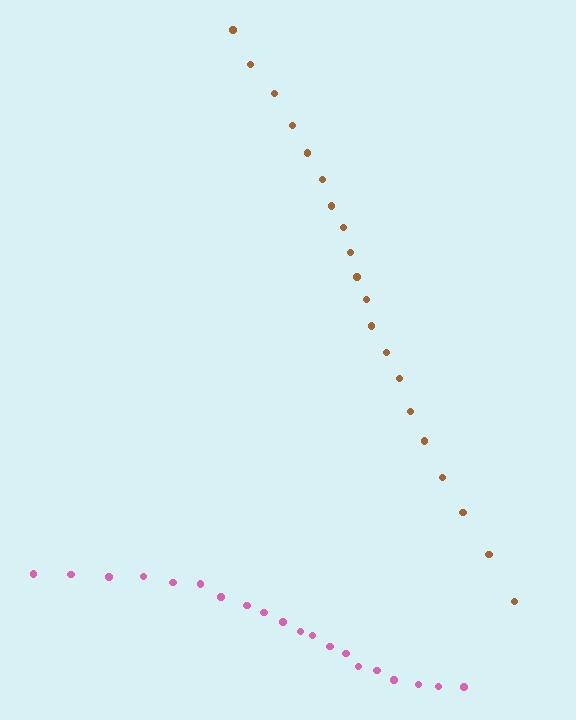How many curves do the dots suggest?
There are 2 distinct paths.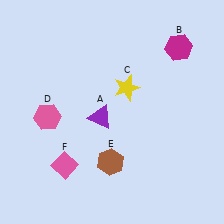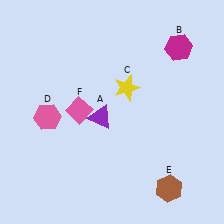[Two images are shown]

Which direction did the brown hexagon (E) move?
The brown hexagon (E) moved right.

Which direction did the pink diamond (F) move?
The pink diamond (F) moved up.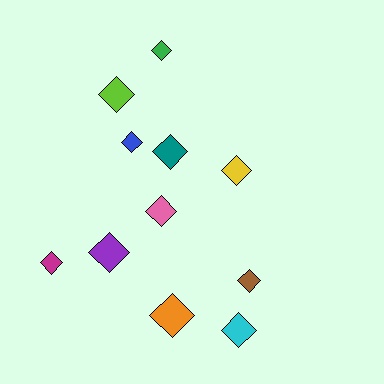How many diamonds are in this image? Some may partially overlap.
There are 11 diamonds.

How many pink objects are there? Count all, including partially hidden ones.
There is 1 pink object.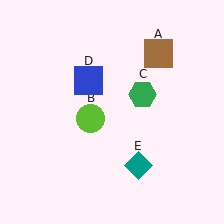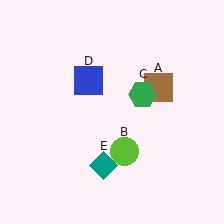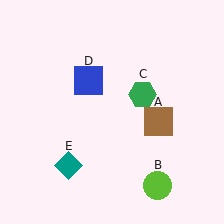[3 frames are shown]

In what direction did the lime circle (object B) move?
The lime circle (object B) moved down and to the right.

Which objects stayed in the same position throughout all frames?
Green hexagon (object C) and blue square (object D) remained stationary.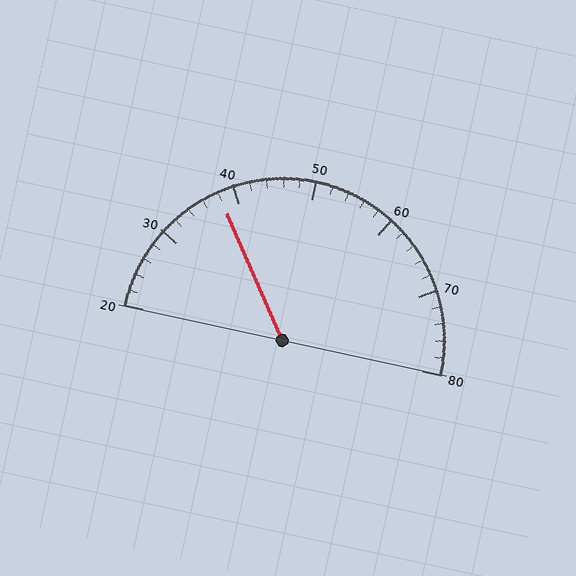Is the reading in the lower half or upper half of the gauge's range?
The reading is in the lower half of the range (20 to 80).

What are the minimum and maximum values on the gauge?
The gauge ranges from 20 to 80.